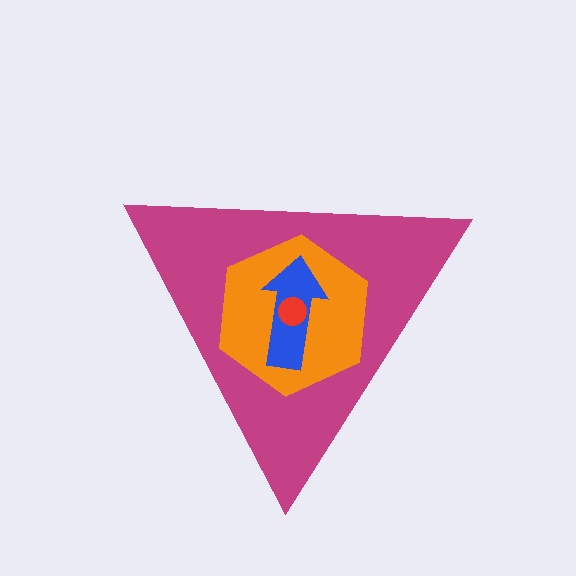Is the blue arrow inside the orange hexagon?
Yes.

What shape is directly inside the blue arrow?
The red circle.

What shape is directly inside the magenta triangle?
The orange hexagon.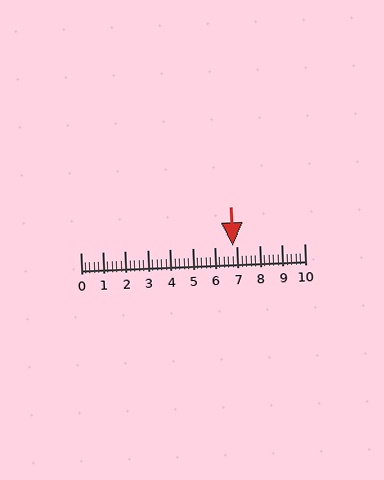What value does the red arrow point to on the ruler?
The red arrow points to approximately 6.8.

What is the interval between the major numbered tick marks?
The major tick marks are spaced 1 units apart.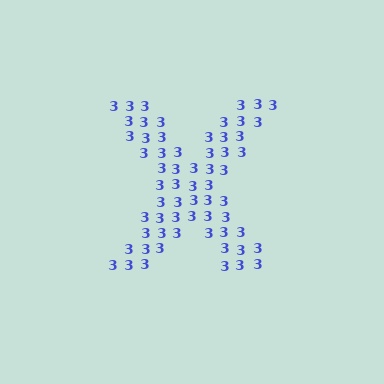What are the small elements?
The small elements are digit 3's.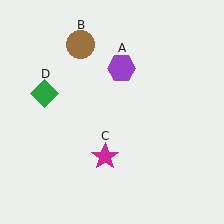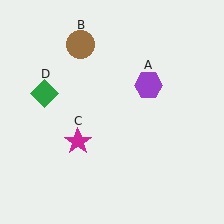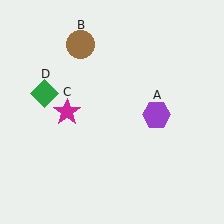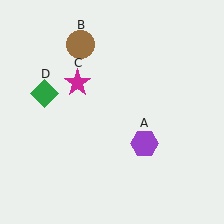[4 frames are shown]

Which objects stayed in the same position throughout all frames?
Brown circle (object B) and green diamond (object D) remained stationary.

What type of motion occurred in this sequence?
The purple hexagon (object A), magenta star (object C) rotated clockwise around the center of the scene.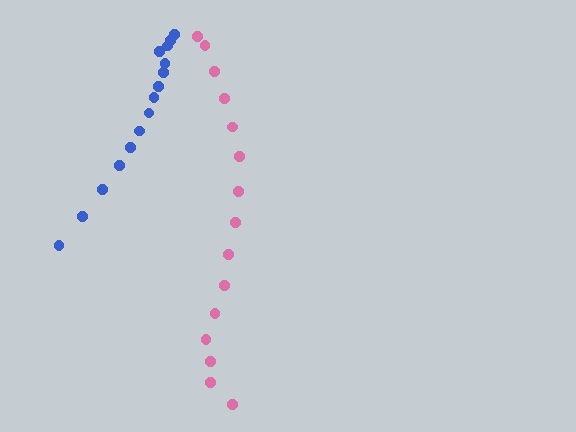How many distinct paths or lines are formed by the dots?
There are 2 distinct paths.